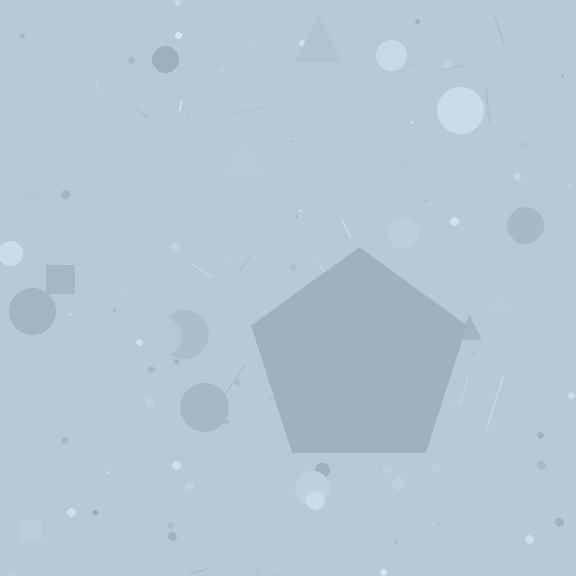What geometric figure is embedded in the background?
A pentagon is embedded in the background.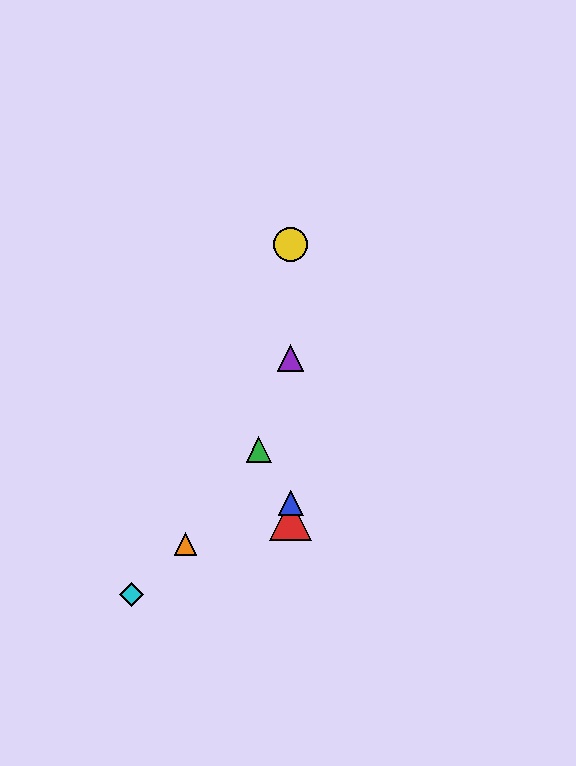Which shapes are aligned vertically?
The red triangle, the blue triangle, the yellow circle, the purple triangle are aligned vertically.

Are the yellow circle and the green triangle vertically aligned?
No, the yellow circle is at x≈291 and the green triangle is at x≈259.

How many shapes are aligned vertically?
4 shapes (the red triangle, the blue triangle, the yellow circle, the purple triangle) are aligned vertically.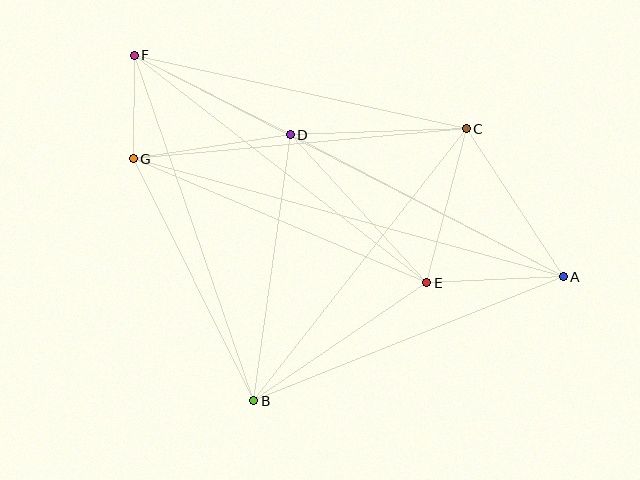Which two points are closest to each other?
Points F and G are closest to each other.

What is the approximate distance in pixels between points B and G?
The distance between B and G is approximately 270 pixels.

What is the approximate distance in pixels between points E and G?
The distance between E and G is approximately 319 pixels.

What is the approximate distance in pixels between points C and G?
The distance between C and G is approximately 334 pixels.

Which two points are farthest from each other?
Points A and F are farthest from each other.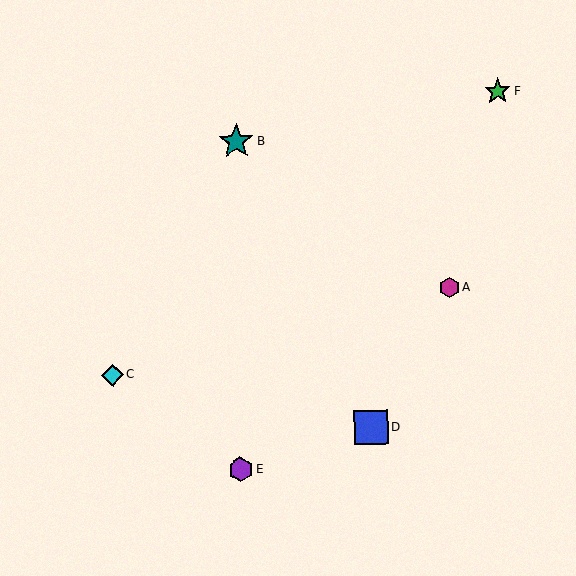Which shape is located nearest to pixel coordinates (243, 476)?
The purple hexagon (labeled E) at (241, 469) is nearest to that location.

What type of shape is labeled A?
Shape A is a magenta hexagon.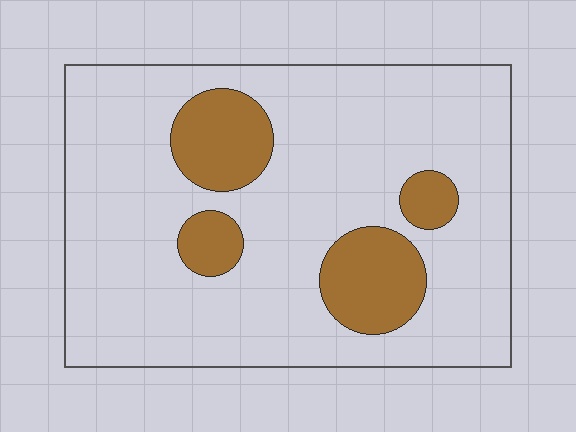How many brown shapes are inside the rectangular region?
4.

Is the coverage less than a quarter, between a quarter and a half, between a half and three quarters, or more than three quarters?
Less than a quarter.